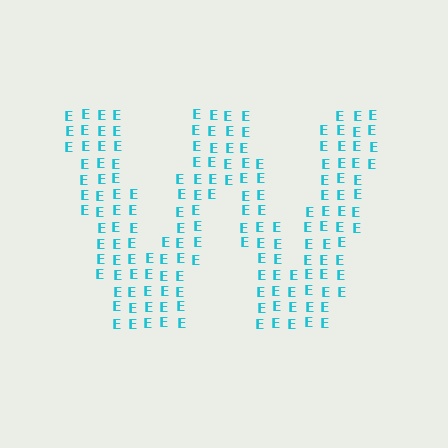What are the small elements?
The small elements are letter E's.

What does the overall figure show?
The overall figure shows the letter W.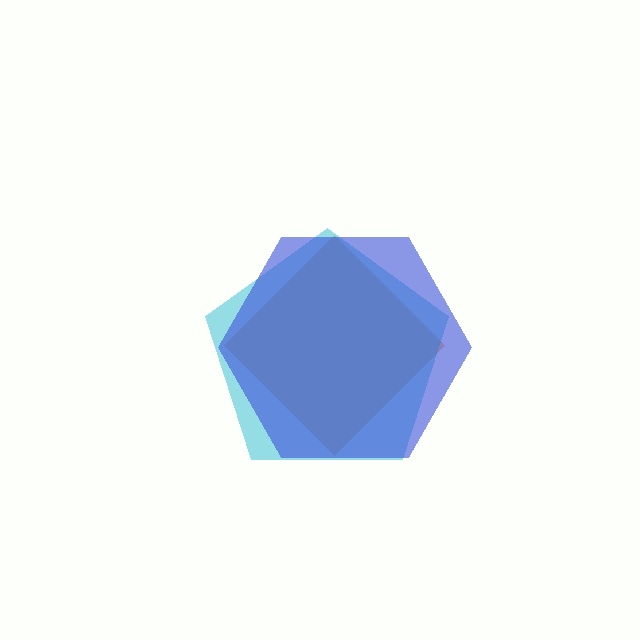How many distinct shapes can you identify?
There are 3 distinct shapes: an orange diamond, a cyan pentagon, a blue hexagon.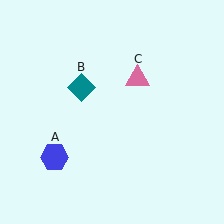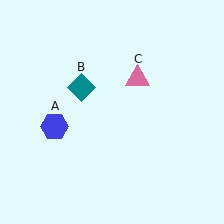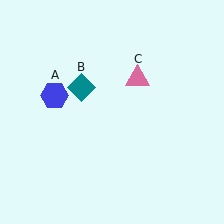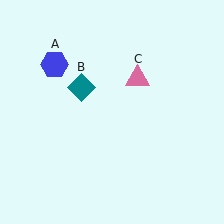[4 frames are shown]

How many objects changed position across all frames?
1 object changed position: blue hexagon (object A).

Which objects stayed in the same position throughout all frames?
Teal diamond (object B) and pink triangle (object C) remained stationary.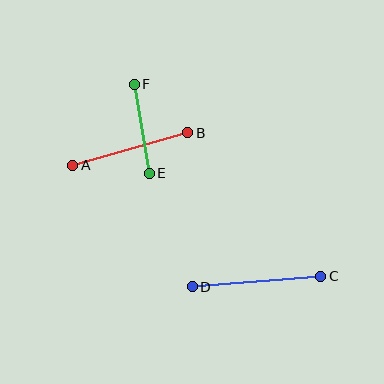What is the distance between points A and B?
The distance is approximately 120 pixels.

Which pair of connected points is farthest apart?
Points C and D are farthest apart.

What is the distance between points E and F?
The distance is approximately 90 pixels.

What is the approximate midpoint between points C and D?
The midpoint is at approximately (257, 281) pixels.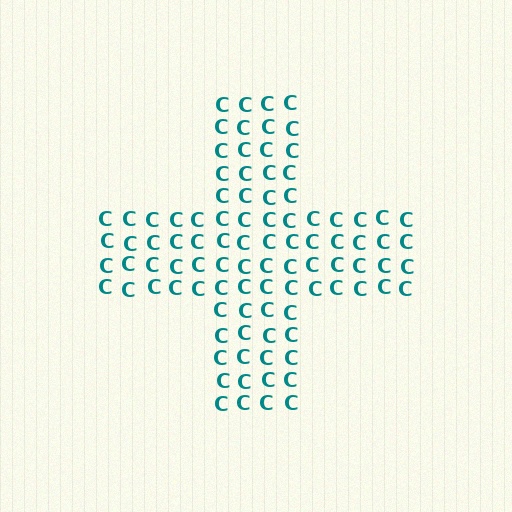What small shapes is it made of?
It is made of small letter C's.